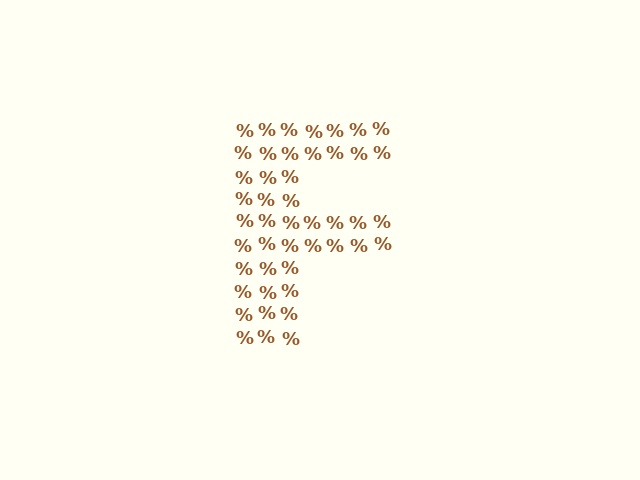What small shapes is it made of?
It is made of small percent signs.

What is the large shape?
The large shape is the letter F.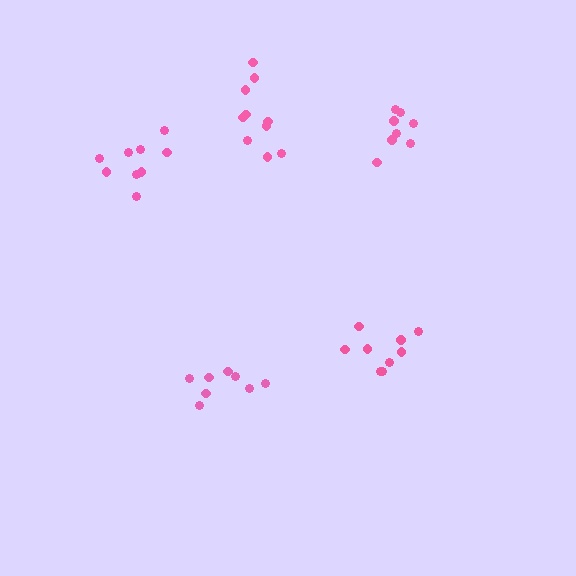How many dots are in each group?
Group 1: 9 dots, Group 2: 9 dots, Group 3: 10 dots, Group 4: 8 dots, Group 5: 8 dots (44 total).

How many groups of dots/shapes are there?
There are 5 groups.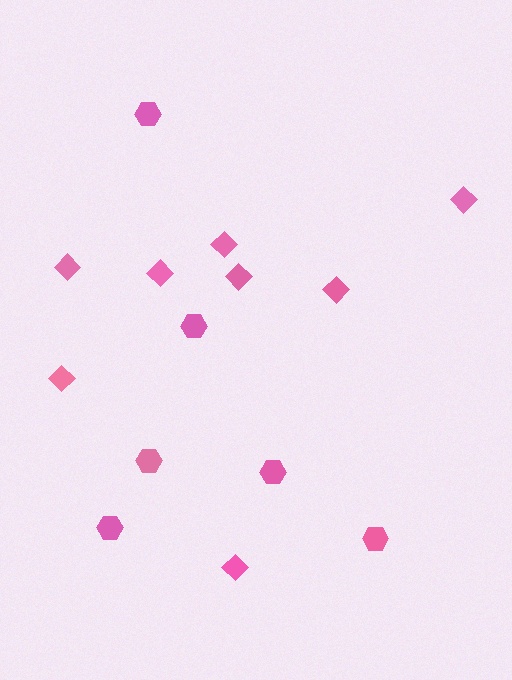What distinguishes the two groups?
There are 2 groups: one group of diamonds (8) and one group of hexagons (6).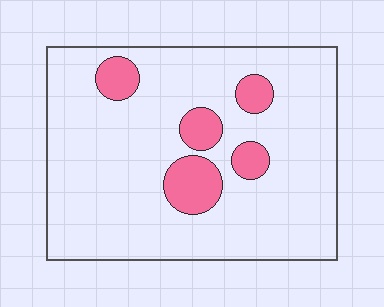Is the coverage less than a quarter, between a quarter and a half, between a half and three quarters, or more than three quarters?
Less than a quarter.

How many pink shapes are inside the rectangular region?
5.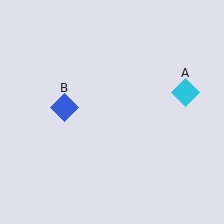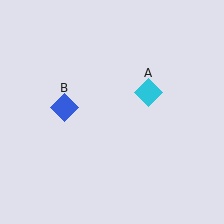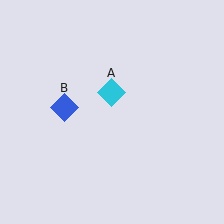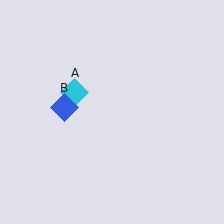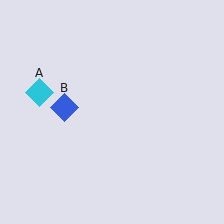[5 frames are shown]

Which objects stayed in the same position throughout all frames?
Blue diamond (object B) remained stationary.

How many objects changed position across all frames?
1 object changed position: cyan diamond (object A).